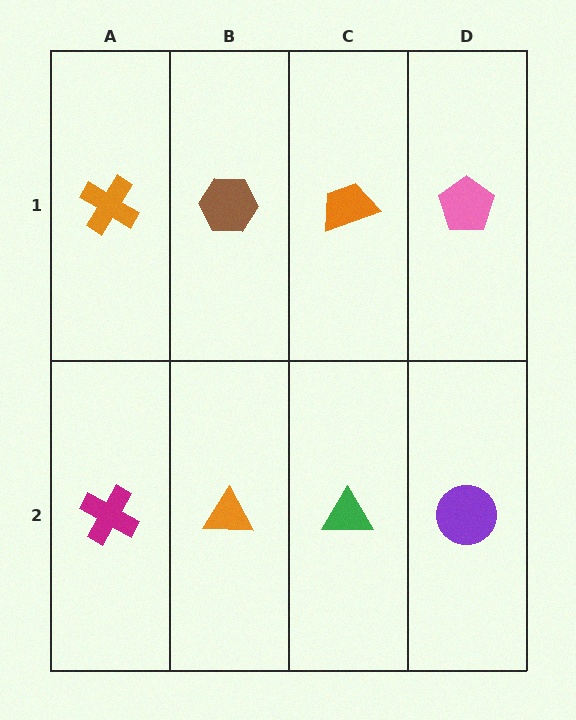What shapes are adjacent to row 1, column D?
A purple circle (row 2, column D), an orange trapezoid (row 1, column C).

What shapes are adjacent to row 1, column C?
A green triangle (row 2, column C), a brown hexagon (row 1, column B), a pink pentagon (row 1, column D).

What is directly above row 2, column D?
A pink pentagon.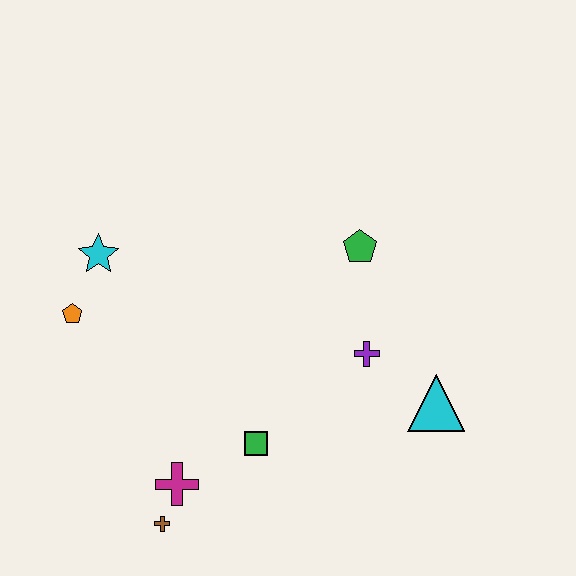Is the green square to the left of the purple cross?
Yes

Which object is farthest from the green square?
The cyan star is farthest from the green square.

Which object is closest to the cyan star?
The orange pentagon is closest to the cyan star.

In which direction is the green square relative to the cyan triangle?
The green square is to the left of the cyan triangle.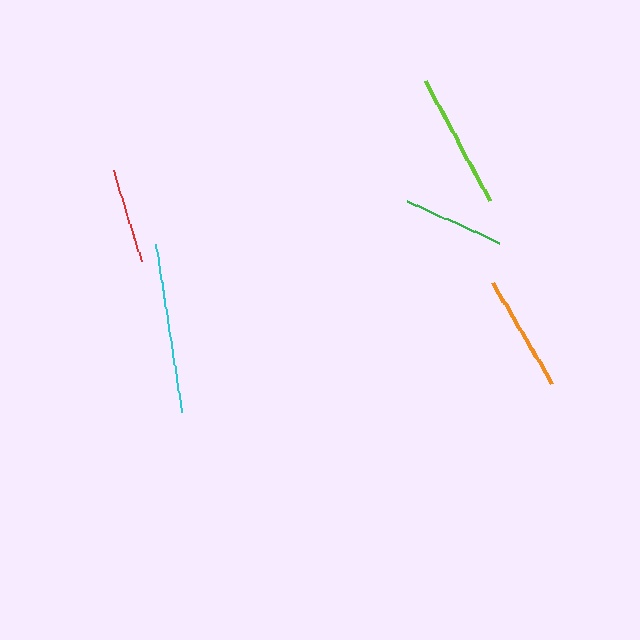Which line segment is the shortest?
The red line is the shortest at approximately 95 pixels.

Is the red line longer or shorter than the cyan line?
The cyan line is longer than the red line.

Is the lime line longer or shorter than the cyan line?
The cyan line is longer than the lime line.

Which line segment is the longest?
The cyan line is the longest at approximately 170 pixels.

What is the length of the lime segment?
The lime segment is approximately 136 pixels long.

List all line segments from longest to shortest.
From longest to shortest: cyan, lime, orange, green, red.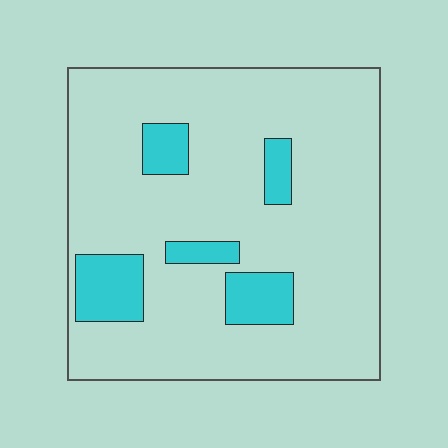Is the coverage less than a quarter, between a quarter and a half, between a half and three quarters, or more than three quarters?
Less than a quarter.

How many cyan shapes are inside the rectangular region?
5.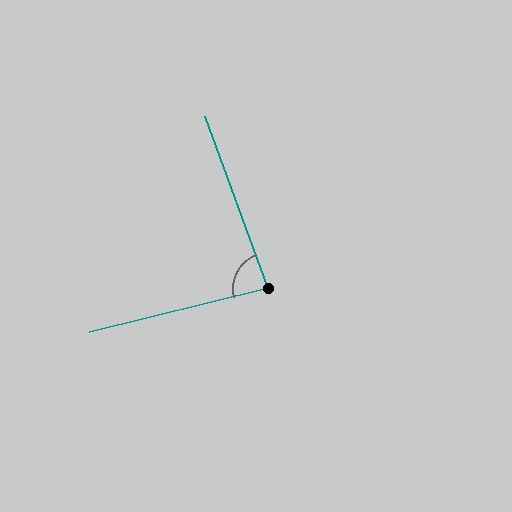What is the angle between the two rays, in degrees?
Approximately 84 degrees.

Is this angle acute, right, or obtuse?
It is acute.